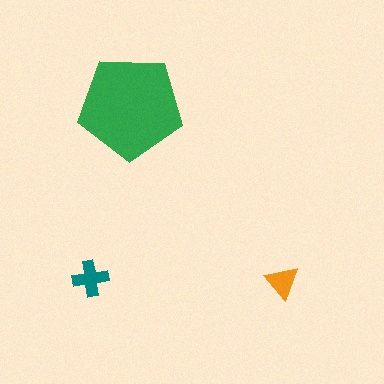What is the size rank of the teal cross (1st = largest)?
2nd.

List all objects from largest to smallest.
The green pentagon, the teal cross, the orange triangle.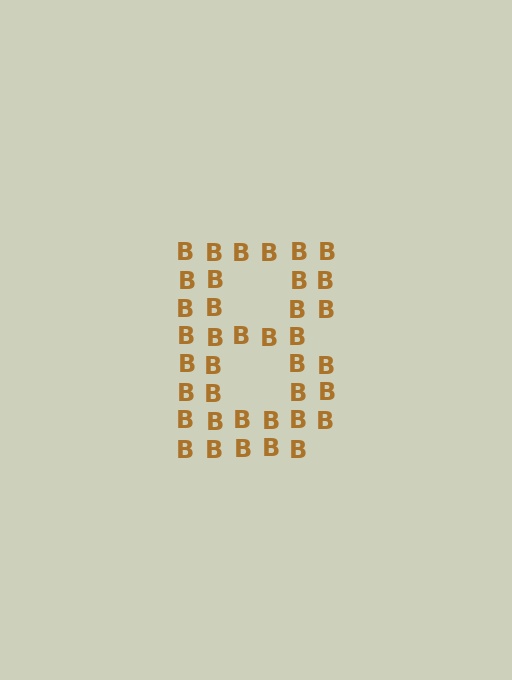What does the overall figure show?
The overall figure shows the letter B.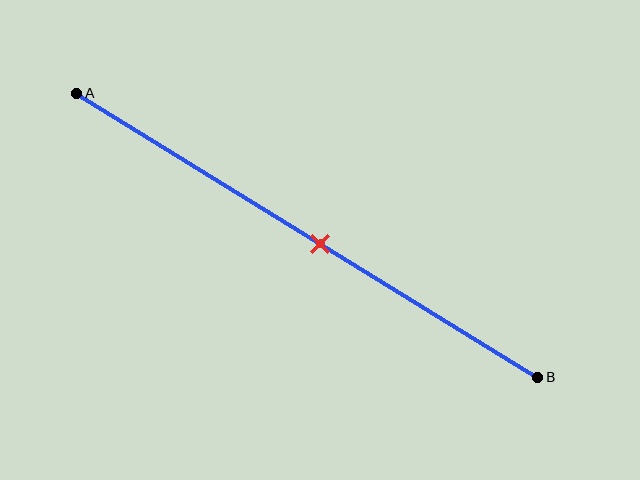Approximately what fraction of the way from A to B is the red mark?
The red mark is approximately 55% of the way from A to B.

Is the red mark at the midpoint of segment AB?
Yes, the mark is approximately at the midpoint.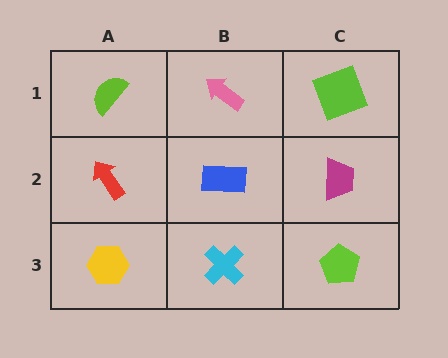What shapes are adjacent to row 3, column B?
A blue rectangle (row 2, column B), a yellow hexagon (row 3, column A), a lime pentagon (row 3, column C).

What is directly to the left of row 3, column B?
A yellow hexagon.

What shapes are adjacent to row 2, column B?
A pink arrow (row 1, column B), a cyan cross (row 3, column B), a red arrow (row 2, column A), a magenta trapezoid (row 2, column C).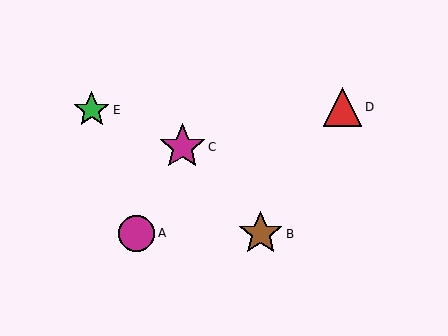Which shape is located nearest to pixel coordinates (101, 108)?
The green star (labeled E) at (92, 110) is nearest to that location.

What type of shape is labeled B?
Shape B is a brown star.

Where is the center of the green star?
The center of the green star is at (92, 110).